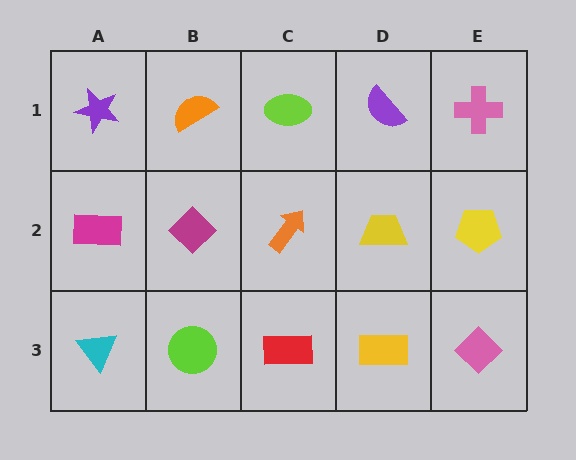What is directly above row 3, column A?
A magenta rectangle.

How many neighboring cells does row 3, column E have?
2.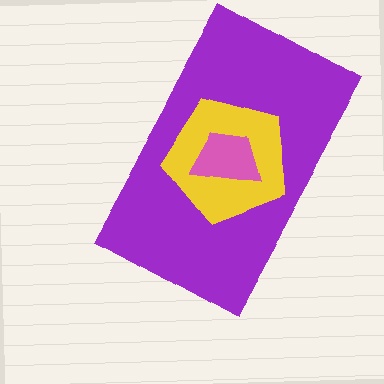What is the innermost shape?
The pink trapezoid.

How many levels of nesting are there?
3.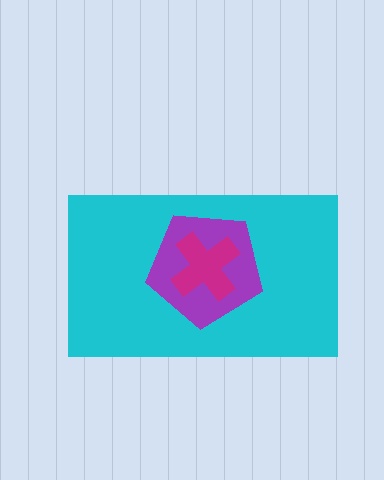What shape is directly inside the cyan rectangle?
The purple pentagon.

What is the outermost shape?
The cyan rectangle.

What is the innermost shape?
The magenta cross.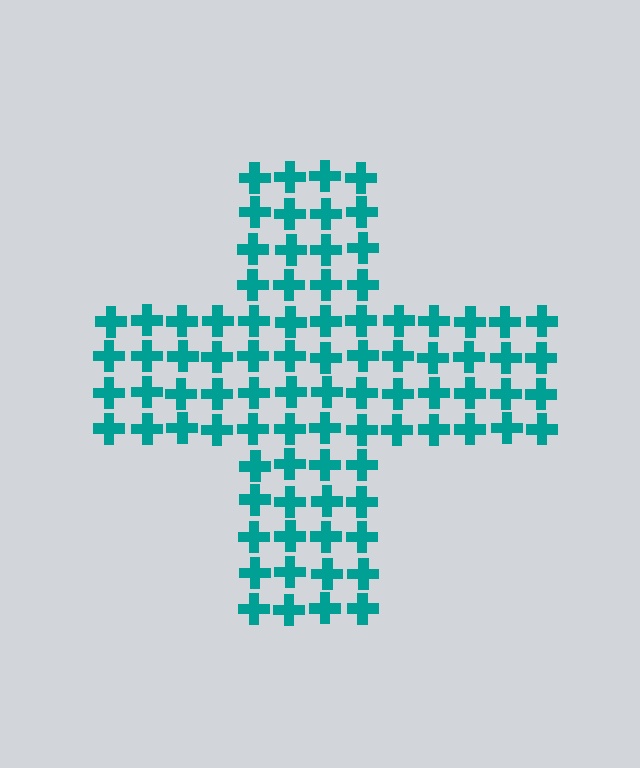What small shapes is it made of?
It is made of small crosses.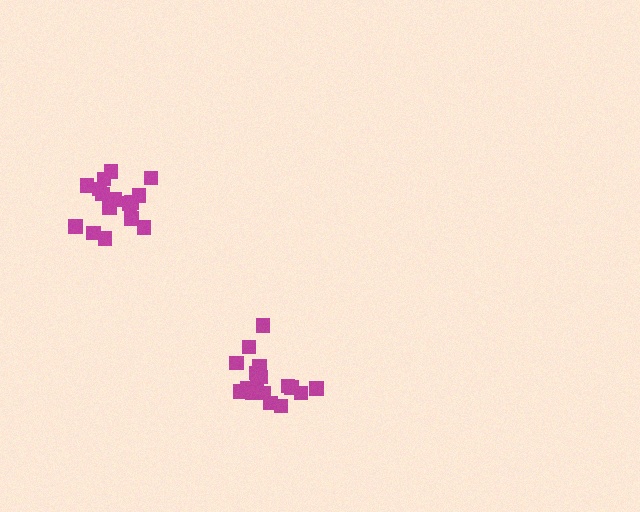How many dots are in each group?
Group 1: 16 dots, Group 2: 17 dots (33 total).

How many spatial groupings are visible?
There are 2 spatial groupings.